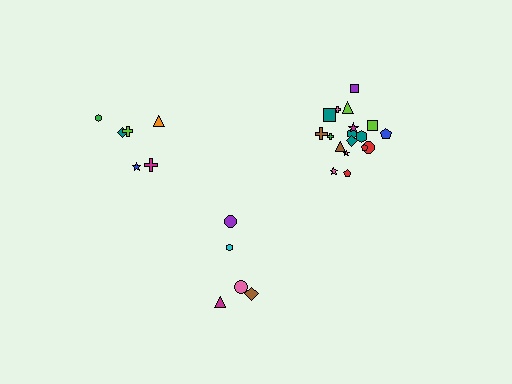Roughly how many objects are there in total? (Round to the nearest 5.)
Roughly 30 objects in total.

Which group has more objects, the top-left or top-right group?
The top-right group.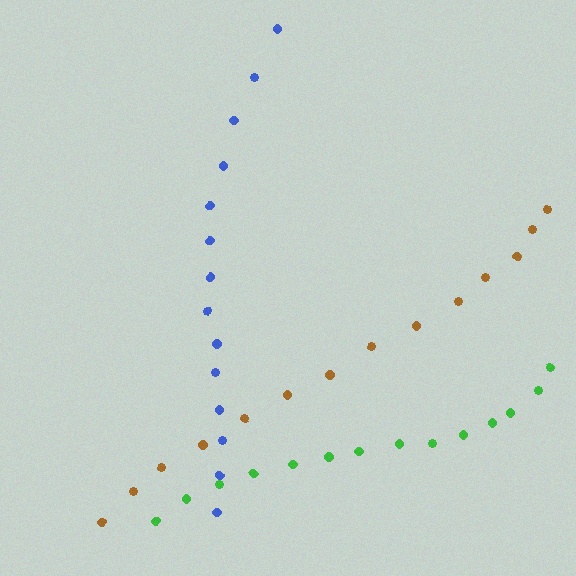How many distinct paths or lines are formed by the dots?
There are 3 distinct paths.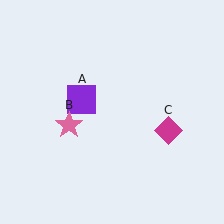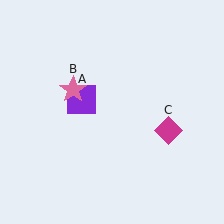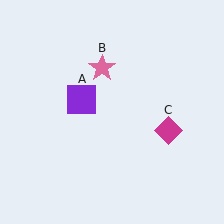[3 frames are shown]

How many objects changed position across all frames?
1 object changed position: pink star (object B).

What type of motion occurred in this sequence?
The pink star (object B) rotated clockwise around the center of the scene.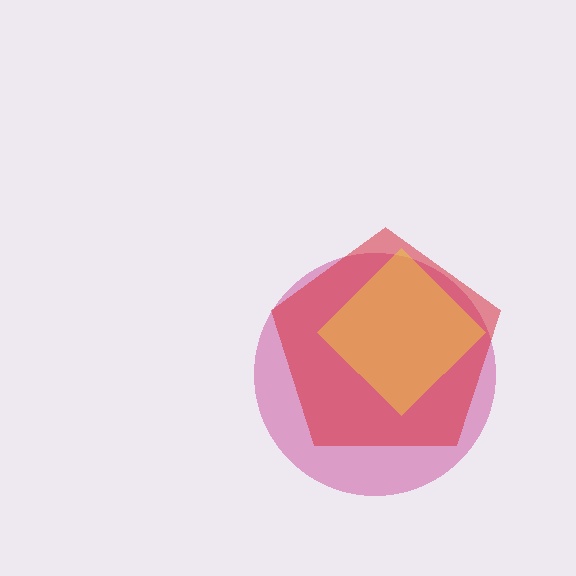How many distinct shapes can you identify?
There are 3 distinct shapes: a magenta circle, a red pentagon, a yellow diamond.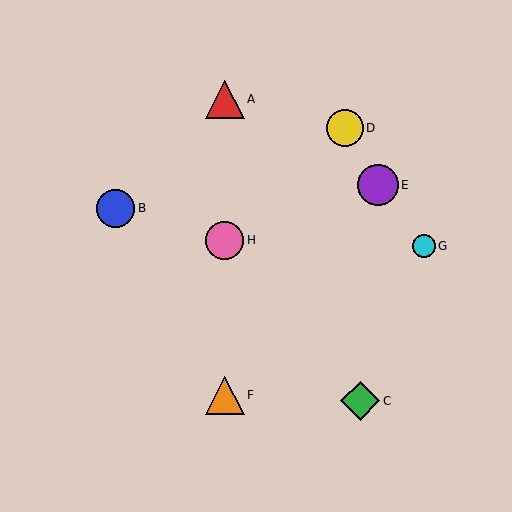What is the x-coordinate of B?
Object B is at x≈116.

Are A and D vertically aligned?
No, A is at x≈225 and D is at x≈345.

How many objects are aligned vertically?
3 objects (A, F, H) are aligned vertically.